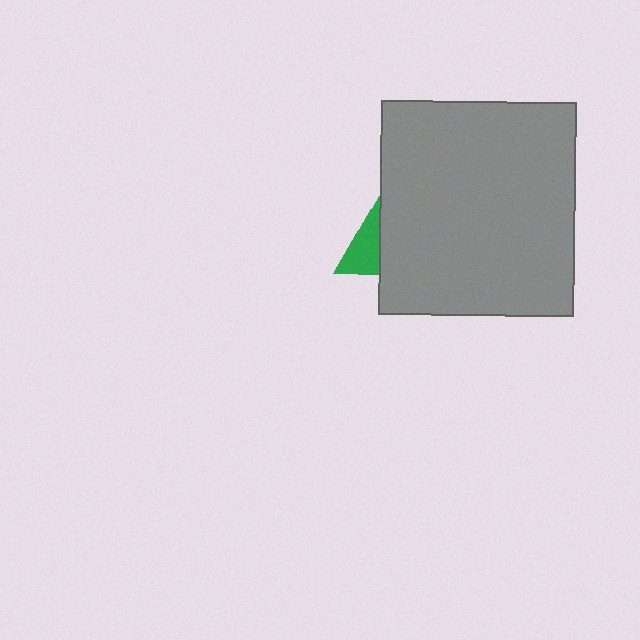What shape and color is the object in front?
The object in front is a gray rectangle.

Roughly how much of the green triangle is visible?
A small part of it is visible (roughly 36%).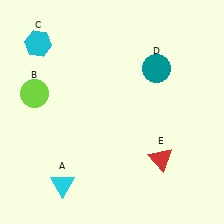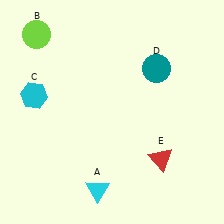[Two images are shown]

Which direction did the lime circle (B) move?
The lime circle (B) moved up.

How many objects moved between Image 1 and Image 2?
3 objects moved between the two images.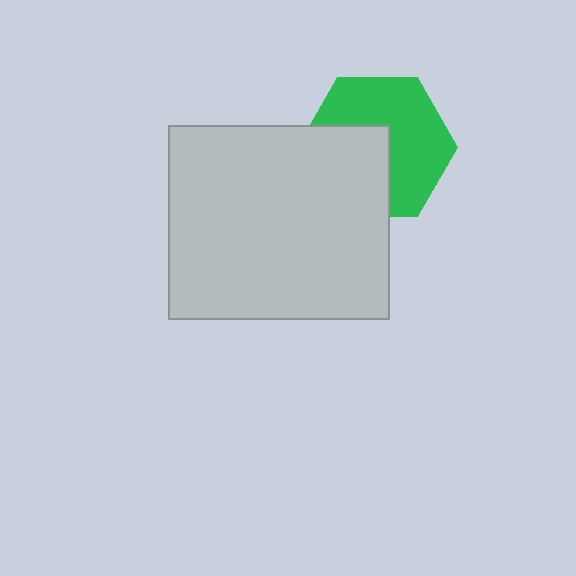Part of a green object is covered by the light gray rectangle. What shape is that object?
It is a hexagon.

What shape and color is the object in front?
The object in front is a light gray rectangle.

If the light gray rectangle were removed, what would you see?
You would see the complete green hexagon.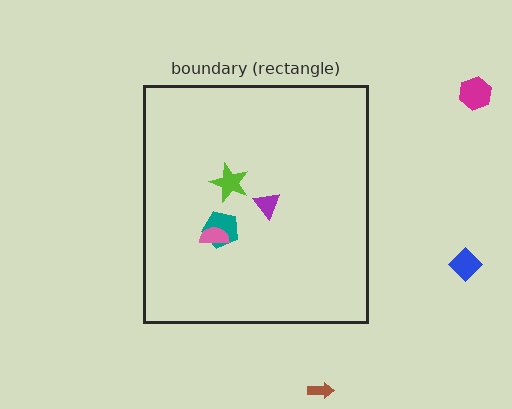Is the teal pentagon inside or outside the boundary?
Inside.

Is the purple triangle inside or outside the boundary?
Inside.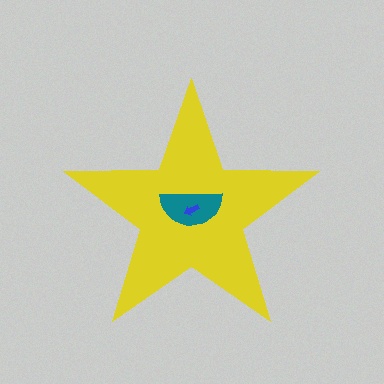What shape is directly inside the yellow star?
The teal semicircle.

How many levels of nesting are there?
3.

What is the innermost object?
The blue arrow.